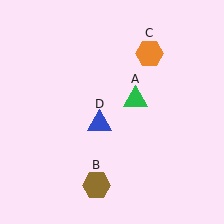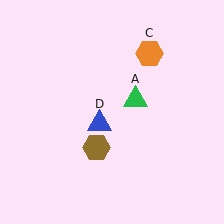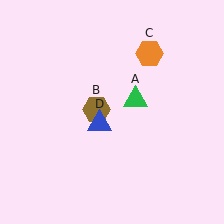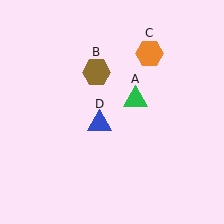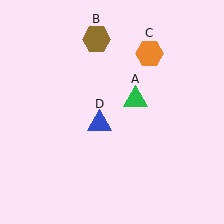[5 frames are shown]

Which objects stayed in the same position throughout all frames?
Green triangle (object A) and orange hexagon (object C) and blue triangle (object D) remained stationary.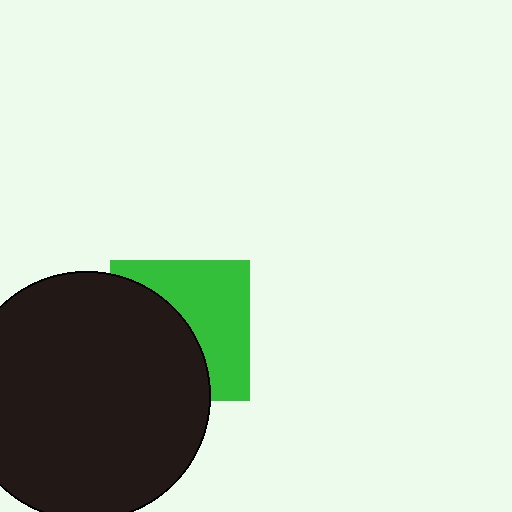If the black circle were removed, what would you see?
You would see the complete green square.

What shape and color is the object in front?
The object in front is a black circle.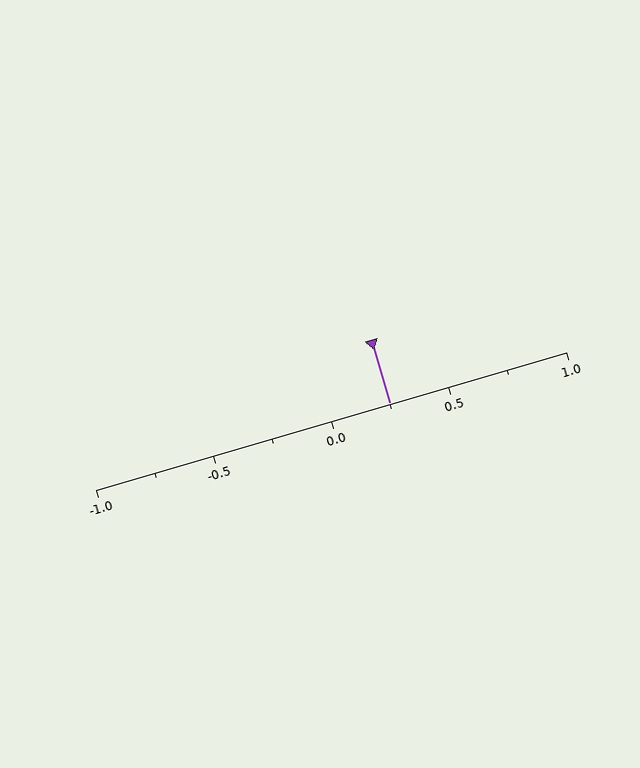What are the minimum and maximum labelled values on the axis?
The axis runs from -1.0 to 1.0.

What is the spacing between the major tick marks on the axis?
The major ticks are spaced 0.5 apart.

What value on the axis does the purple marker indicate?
The marker indicates approximately 0.25.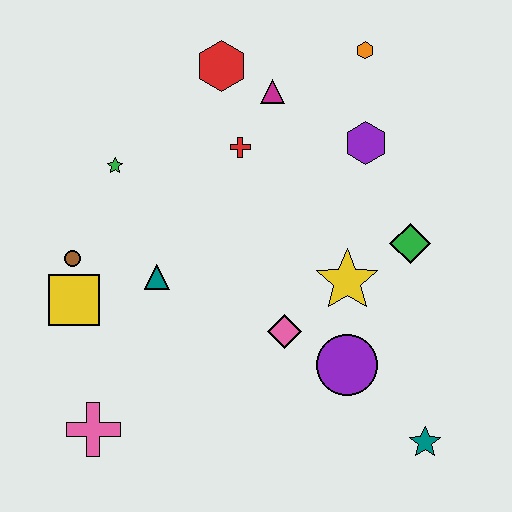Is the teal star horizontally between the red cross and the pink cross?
No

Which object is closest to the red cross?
The magenta triangle is closest to the red cross.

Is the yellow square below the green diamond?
Yes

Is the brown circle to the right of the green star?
No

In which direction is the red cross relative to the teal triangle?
The red cross is above the teal triangle.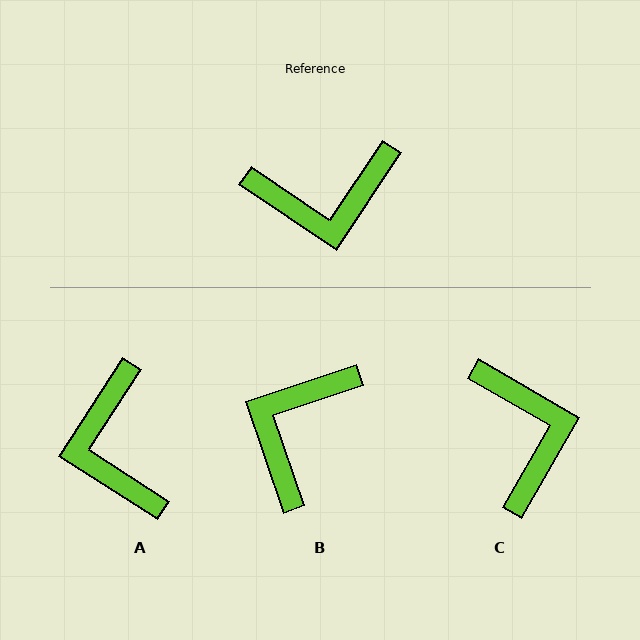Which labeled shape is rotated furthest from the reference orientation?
B, about 128 degrees away.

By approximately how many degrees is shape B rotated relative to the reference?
Approximately 128 degrees clockwise.